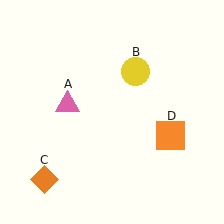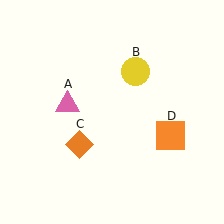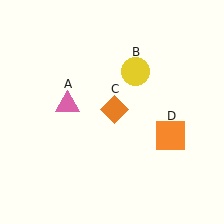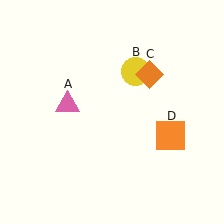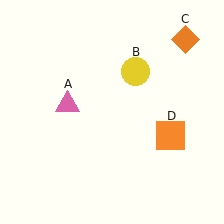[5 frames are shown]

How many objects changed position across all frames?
1 object changed position: orange diamond (object C).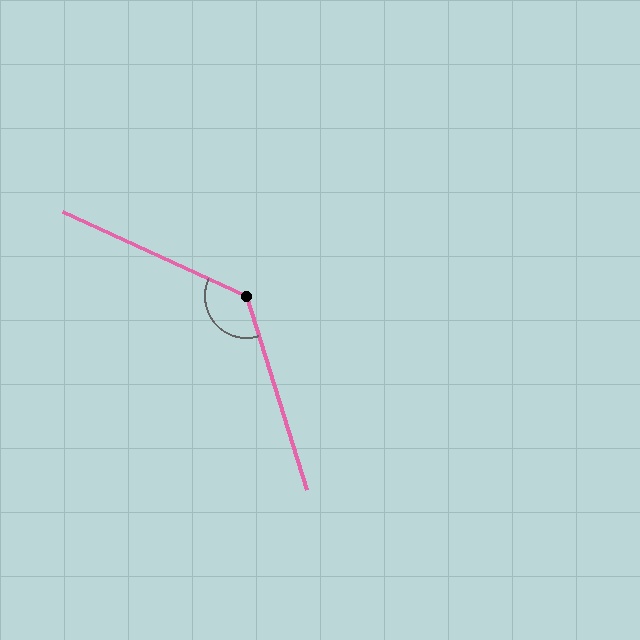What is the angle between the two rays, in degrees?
Approximately 132 degrees.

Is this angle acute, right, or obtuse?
It is obtuse.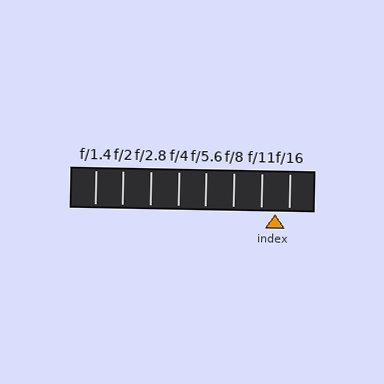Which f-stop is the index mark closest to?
The index mark is closest to f/16.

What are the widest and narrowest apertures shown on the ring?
The widest aperture shown is f/1.4 and the narrowest is f/16.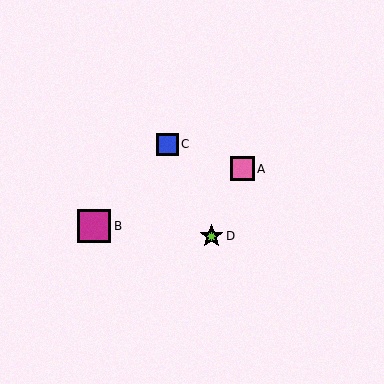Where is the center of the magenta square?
The center of the magenta square is at (94, 226).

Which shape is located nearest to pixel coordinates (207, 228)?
The lime star (labeled D) at (212, 236) is nearest to that location.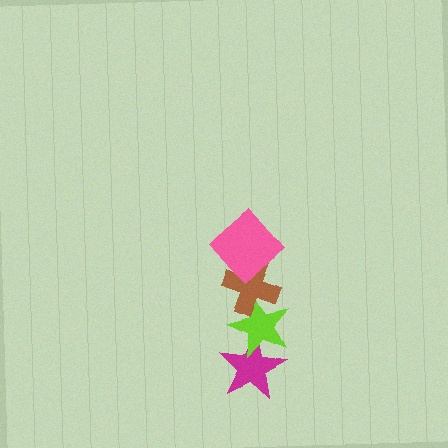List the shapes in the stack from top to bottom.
From top to bottom: the pink diamond, the brown cross, the lime star, the magenta star.